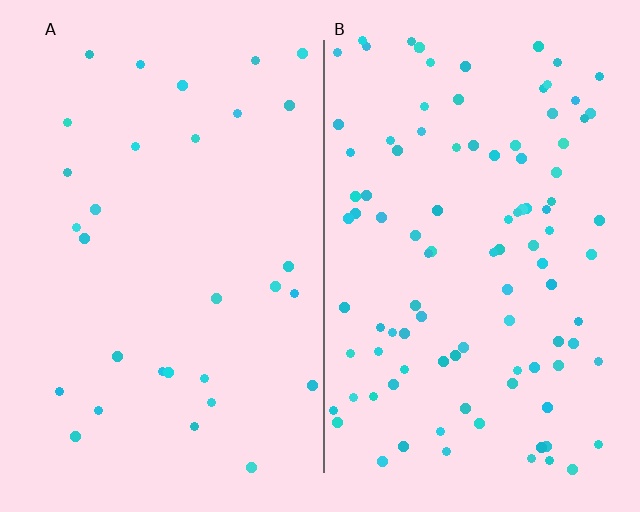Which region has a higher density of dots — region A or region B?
B (the right).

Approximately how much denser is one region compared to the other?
Approximately 3.3× — region B over region A.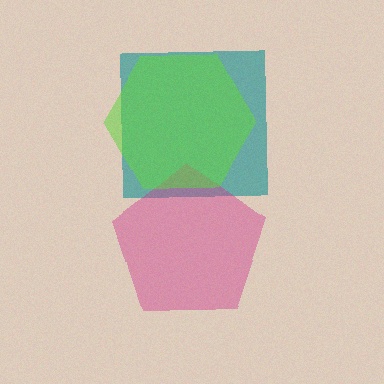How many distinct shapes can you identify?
There are 3 distinct shapes: a teal square, a magenta pentagon, a lime hexagon.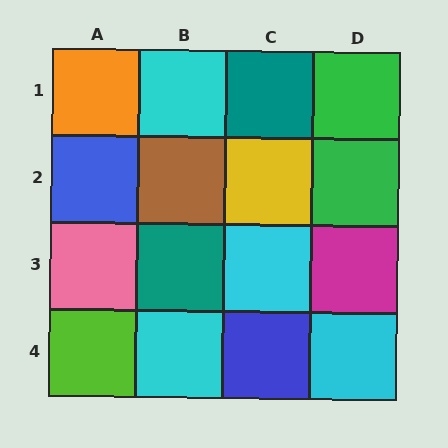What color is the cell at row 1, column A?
Orange.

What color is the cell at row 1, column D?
Green.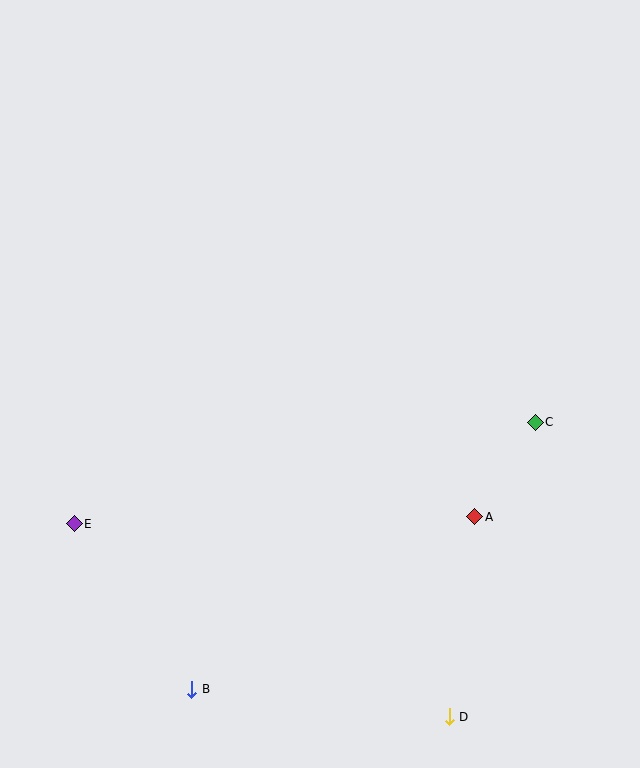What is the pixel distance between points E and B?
The distance between E and B is 203 pixels.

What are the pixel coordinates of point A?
Point A is at (475, 517).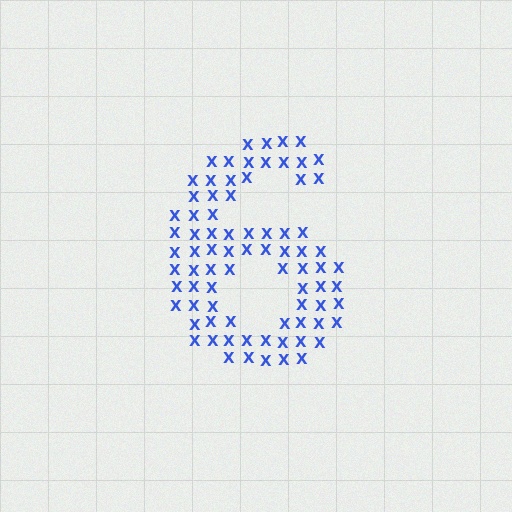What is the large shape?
The large shape is the digit 6.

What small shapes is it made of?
It is made of small letter X's.